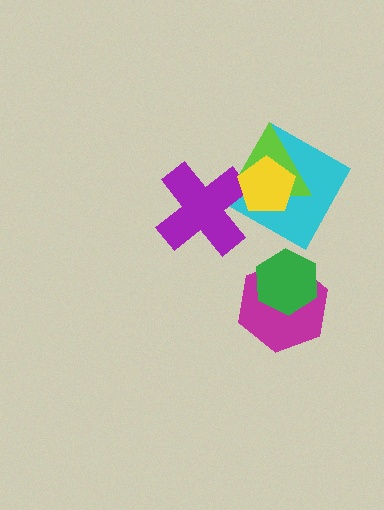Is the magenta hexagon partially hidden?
Yes, it is partially covered by another shape.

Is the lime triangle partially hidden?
Yes, it is partially covered by another shape.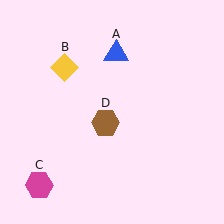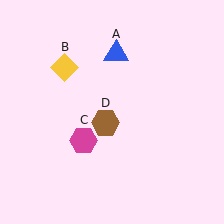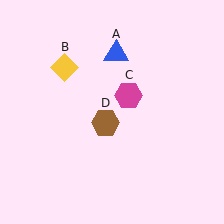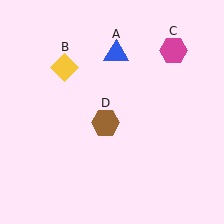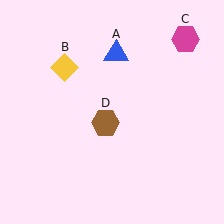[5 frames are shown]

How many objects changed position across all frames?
1 object changed position: magenta hexagon (object C).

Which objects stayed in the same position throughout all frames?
Blue triangle (object A) and yellow diamond (object B) and brown hexagon (object D) remained stationary.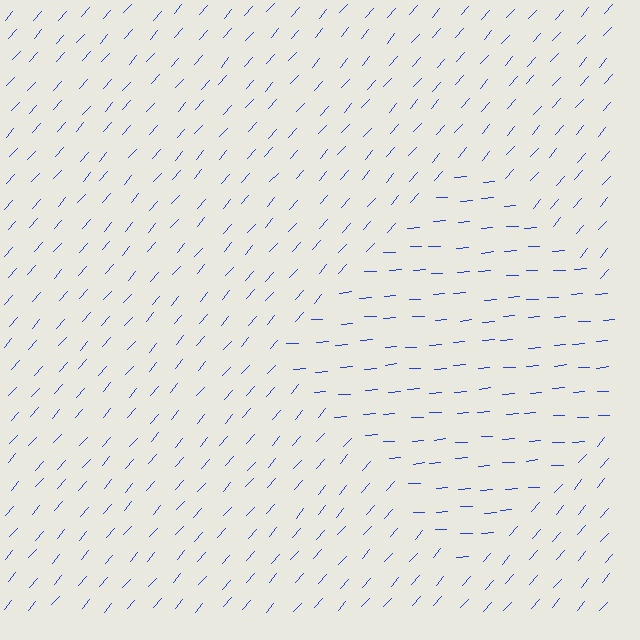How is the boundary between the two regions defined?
The boundary is defined purely by a change in line orientation (approximately 45 degrees difference). All lines are the same color and thickness.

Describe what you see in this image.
The image is filled with small blue line segments. A diamond region in the image has lines oriented differently from the surrounding lines, creating a visible texture boundary.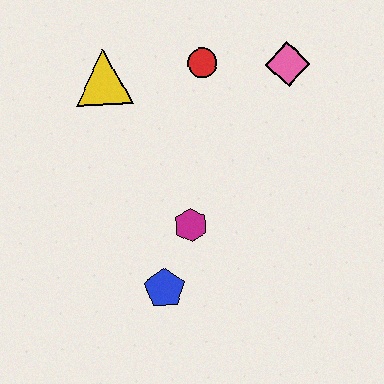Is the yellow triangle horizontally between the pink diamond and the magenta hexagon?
No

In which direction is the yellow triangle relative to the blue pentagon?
The yellow triangle is above the blue pentagon.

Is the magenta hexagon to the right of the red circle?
No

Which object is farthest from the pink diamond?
The blue pentagon is farthest from the pink diamond.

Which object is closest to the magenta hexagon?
The blue pentagon is closest to the magenta hexagon.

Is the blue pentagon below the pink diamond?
Yes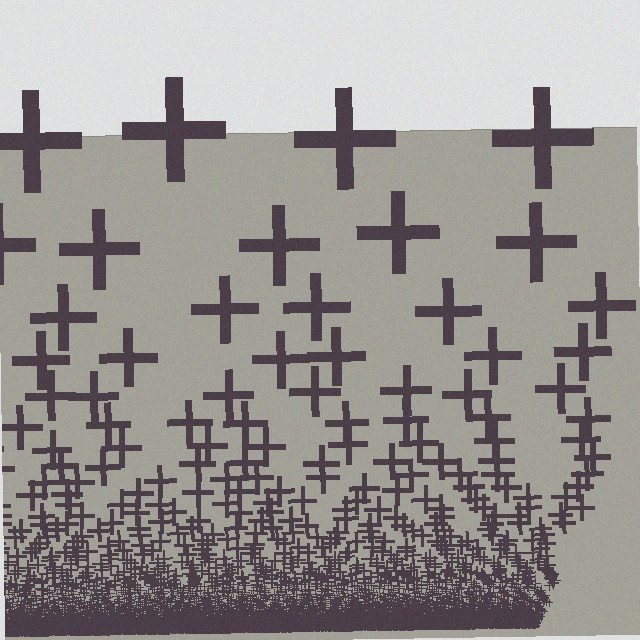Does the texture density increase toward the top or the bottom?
Density increases toward the bottom.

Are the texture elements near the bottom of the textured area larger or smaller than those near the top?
Smaller. The gradient is inverted — elements near the bottom are smaller and denser.